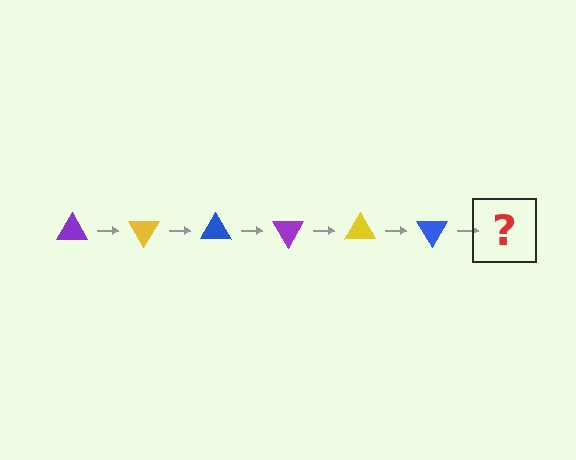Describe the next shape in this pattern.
It should be a purple triangle, rotated 360 degrees from the start.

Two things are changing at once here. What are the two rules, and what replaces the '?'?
The two rules are that it rotates 60 degrees each step and the color cycles through purple, yellow, and blue. The '?' should be a purple triangle, rotated 360 degrees from the start.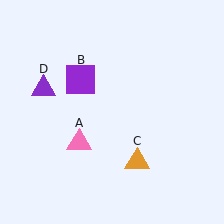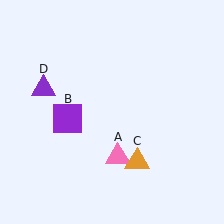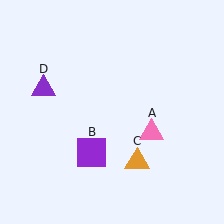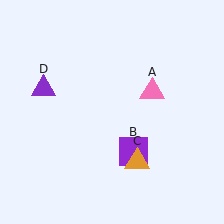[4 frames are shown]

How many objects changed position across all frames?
2 objects changed position: pink triangle (object A), purple square (object B).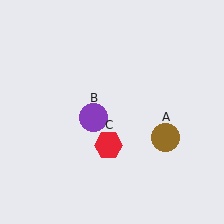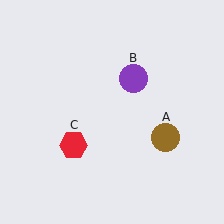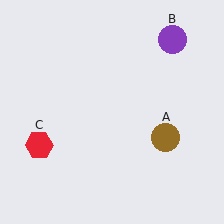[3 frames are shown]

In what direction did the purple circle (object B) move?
The purple circle (object B) moved up and to the right.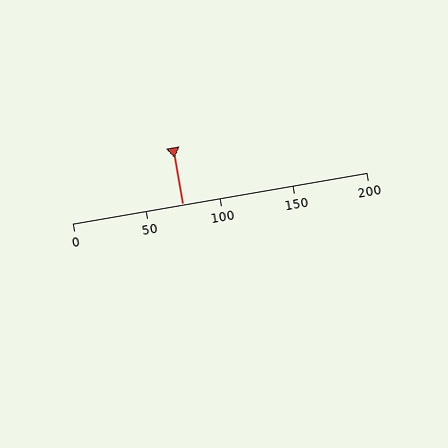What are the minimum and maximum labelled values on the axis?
The axis runs from 0 to 200.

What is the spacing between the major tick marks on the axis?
The major ticks are spaced 50 apart.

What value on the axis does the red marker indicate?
The marker indicates approximately 75.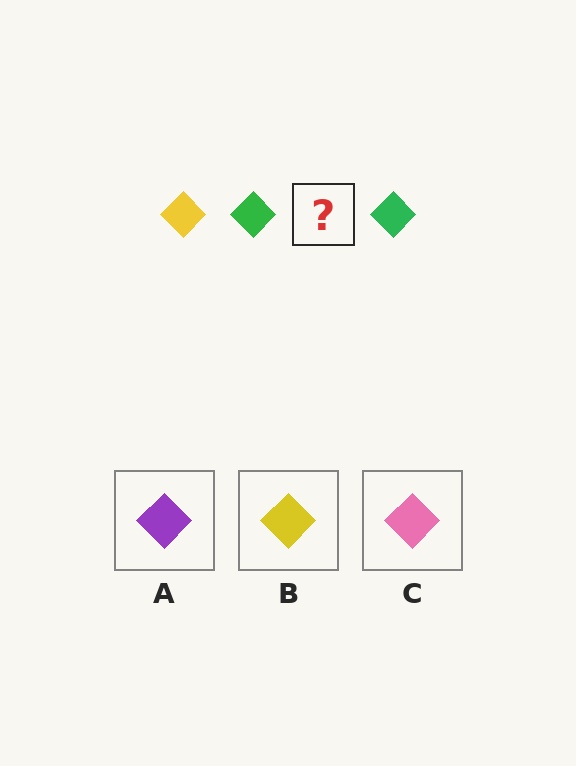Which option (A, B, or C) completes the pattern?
B.